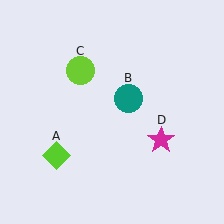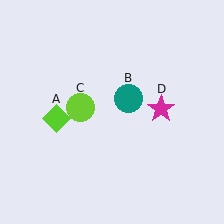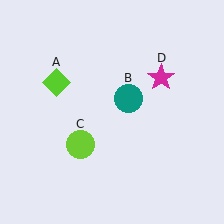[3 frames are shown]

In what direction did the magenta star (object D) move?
The magenta star (object D) moved up.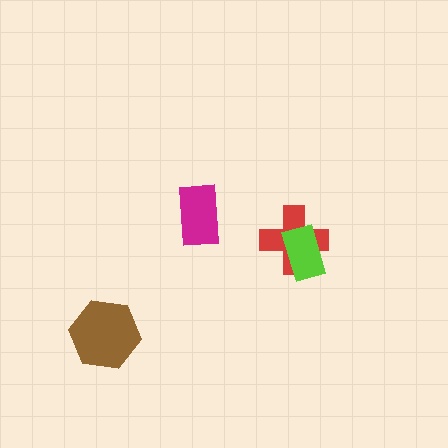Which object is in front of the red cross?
The lime rectangle is in front of the red cross.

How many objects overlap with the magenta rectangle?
0 objects overlap with the magenta rectangle.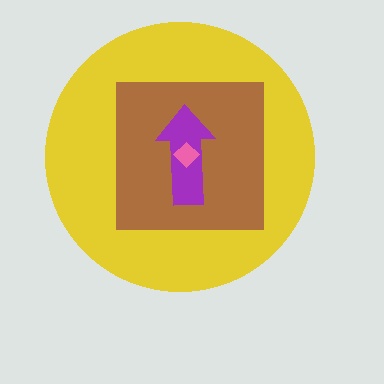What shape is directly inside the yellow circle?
The brown square.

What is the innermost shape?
The pink diamond.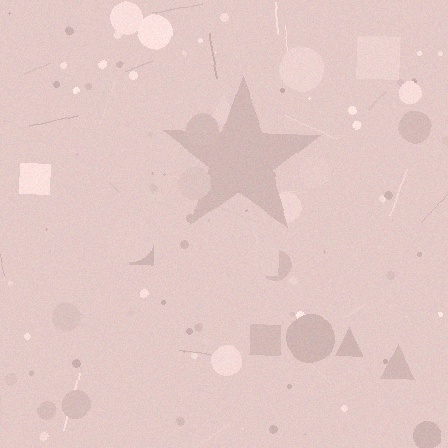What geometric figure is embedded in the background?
A star is embedded in the background.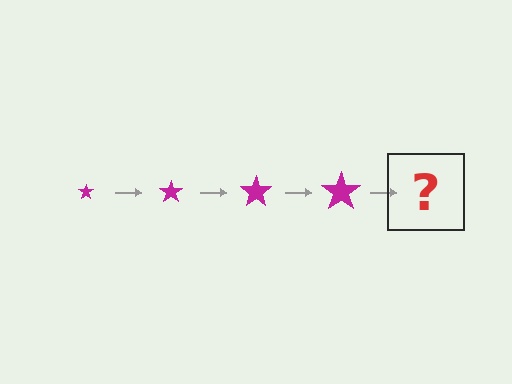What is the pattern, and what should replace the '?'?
The pattern is that the star gets progressively larger each step. The '?' should be a magenta star, larger than the previous one.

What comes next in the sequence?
The next element should be a magenta star, larger than the previous one.